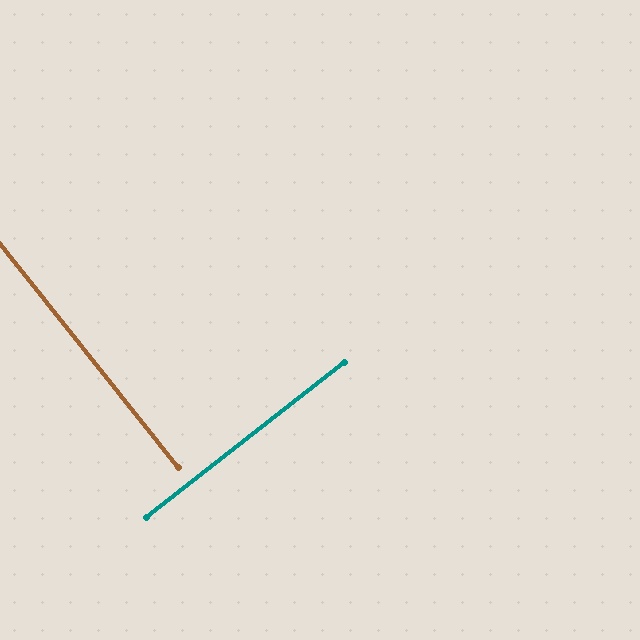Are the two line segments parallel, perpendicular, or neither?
Perpendicular — they meet at approximately 89°.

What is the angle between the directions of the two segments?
Approximately 89 degrees.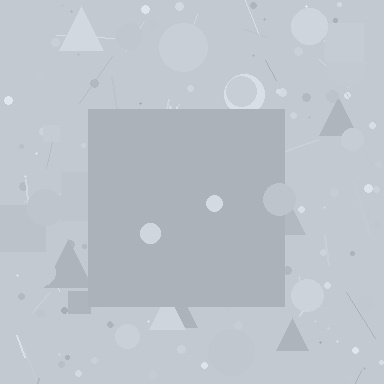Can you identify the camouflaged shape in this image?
The camouflaged shape is a square.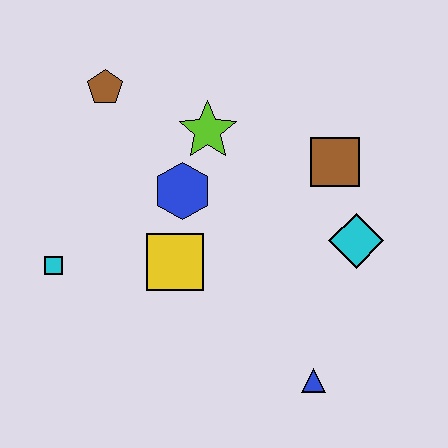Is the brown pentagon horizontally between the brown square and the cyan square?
Yes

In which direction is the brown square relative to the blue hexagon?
The brown square is to the right of the blue hexagon.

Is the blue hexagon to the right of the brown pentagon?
Yes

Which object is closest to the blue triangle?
The cyan diamond is closest to the blue triangle.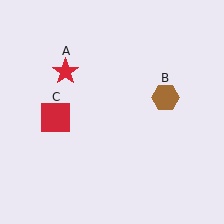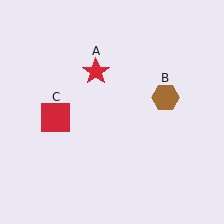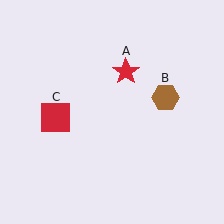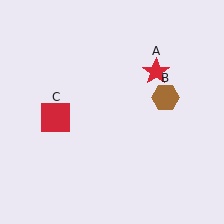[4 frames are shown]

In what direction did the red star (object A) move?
The red star (object A) moved right.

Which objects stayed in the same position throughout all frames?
Brown hexagon (object B) and red square (object C) remained stationary.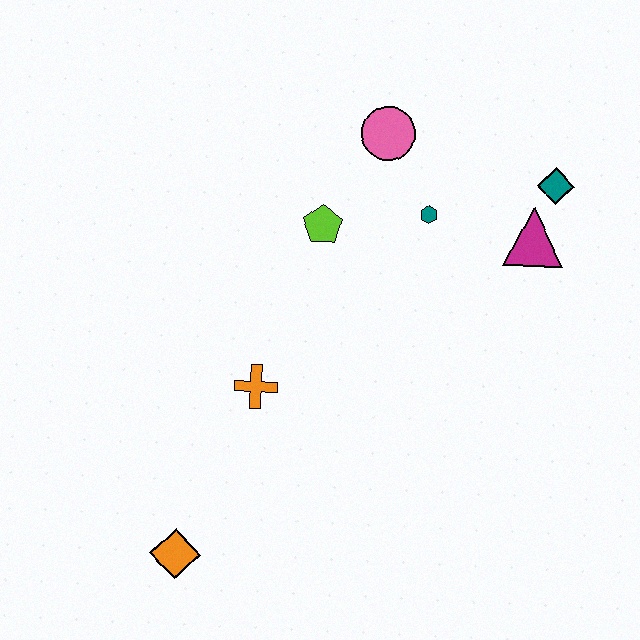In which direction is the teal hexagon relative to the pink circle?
The teal hexagon is below the pink circle.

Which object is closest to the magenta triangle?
The teal diamond is closest to the magenta triangle.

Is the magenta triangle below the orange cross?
No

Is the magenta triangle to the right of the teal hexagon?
Yes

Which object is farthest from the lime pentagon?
The orange diamond is farthest from the lime pentagon.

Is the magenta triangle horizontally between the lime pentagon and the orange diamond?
No